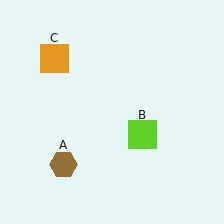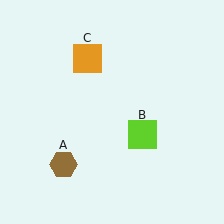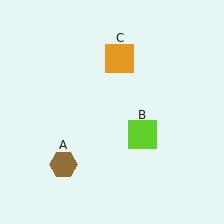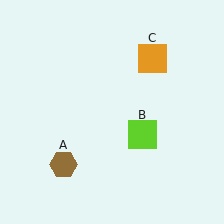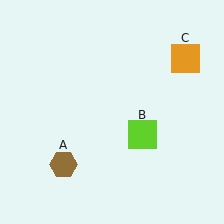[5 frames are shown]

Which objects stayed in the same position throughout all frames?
Brown hexagon (object A) and lime square (object B) remained stationary.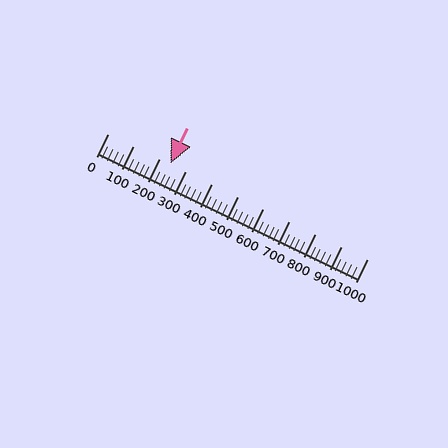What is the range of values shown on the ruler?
The ruler shows values from 0 to 1000.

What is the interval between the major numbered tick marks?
The major tick marks are spaced 100 units apart.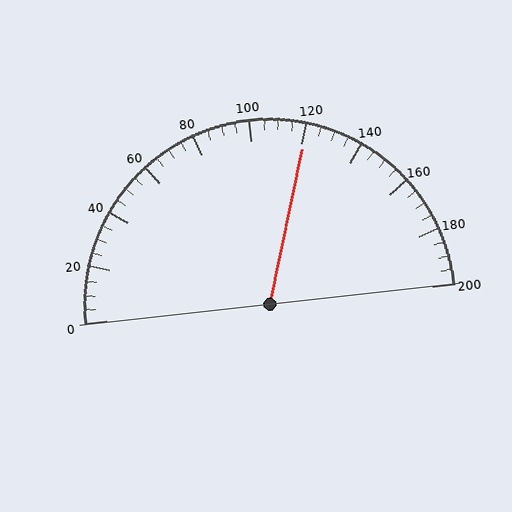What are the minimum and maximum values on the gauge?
The gauge ranges from 0 to 200.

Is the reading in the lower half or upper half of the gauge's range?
The reading is in the upper half of the range (0 to 200).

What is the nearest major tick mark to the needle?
The nearest major tick mark is 120.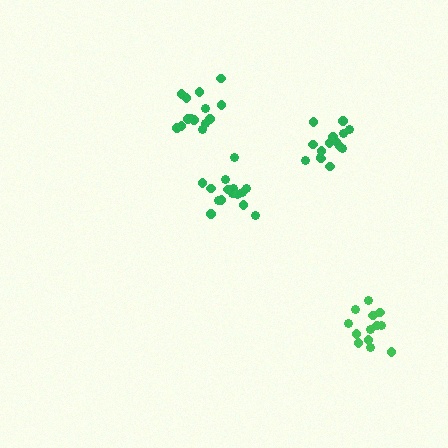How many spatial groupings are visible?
There are 4 spatial groupings.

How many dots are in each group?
Group 1: 14 dots, Group 2: 15 dots, Group 3: 13 dots, Group 4: 15 dots (57 total).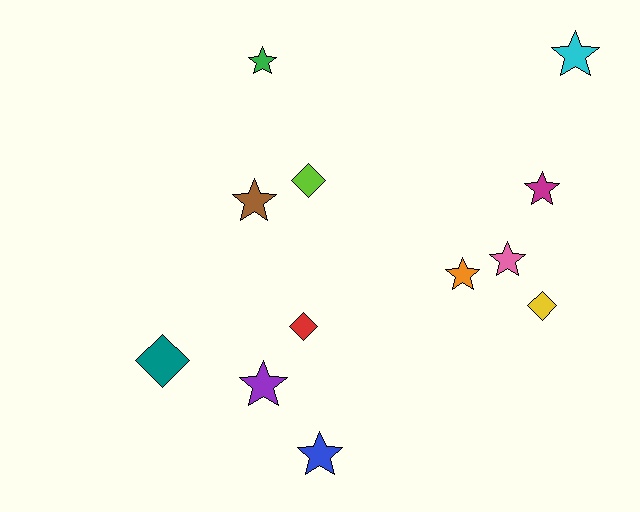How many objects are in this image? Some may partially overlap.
There are 12 objects.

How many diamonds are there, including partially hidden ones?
There are 4 diamonds.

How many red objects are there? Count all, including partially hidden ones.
There is 1 red object.